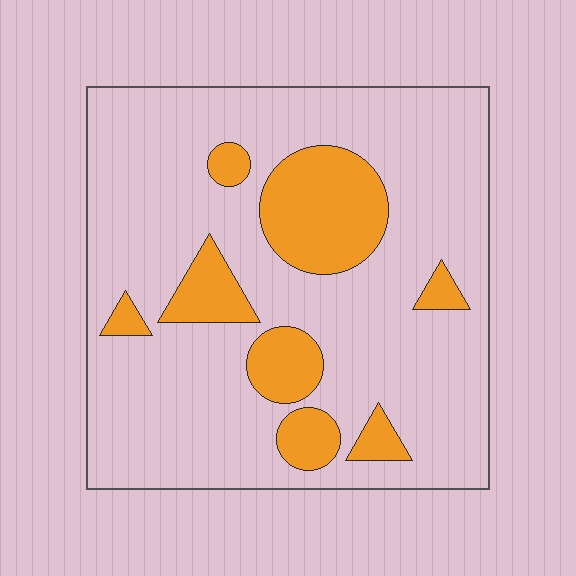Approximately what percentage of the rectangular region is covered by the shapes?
Approximately 20%.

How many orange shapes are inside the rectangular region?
8.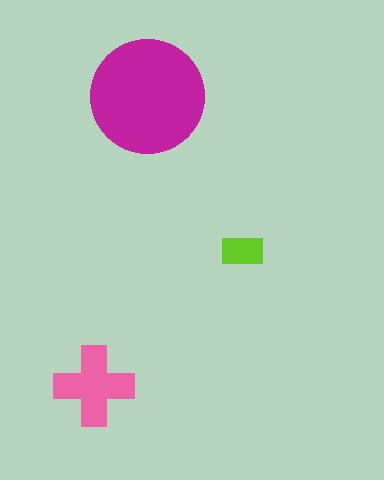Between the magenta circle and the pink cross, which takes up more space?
The magenta circle.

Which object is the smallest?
The lime rectangle.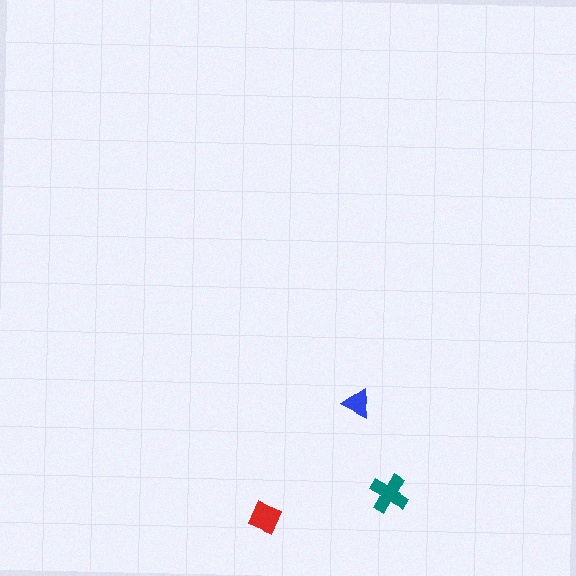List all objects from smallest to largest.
The blue triangle, the red diamond, the teal cross.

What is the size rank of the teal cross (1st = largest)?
1st.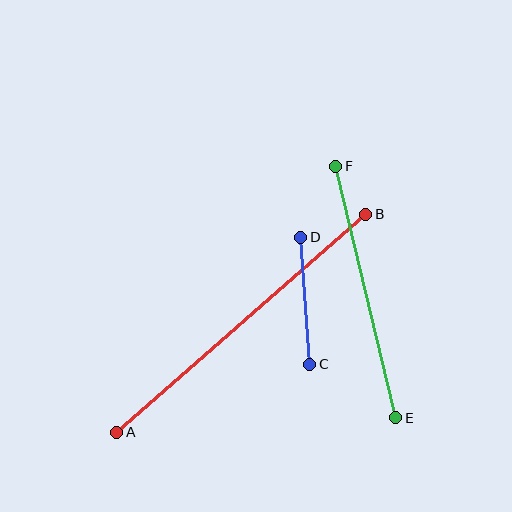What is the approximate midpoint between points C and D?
The midpoint is at approximately (305, 301) pixels.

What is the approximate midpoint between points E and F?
The midpoint is at approximately (366, 292) pixels.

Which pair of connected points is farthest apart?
Points A and B are farthest apart.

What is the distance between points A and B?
The distance is approximately 331 pixels.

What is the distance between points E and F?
The distance is approximately 258 pixels.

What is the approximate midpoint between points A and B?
The midpoint is at approximately (241, 323) pixels.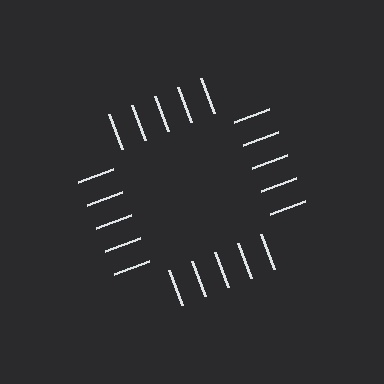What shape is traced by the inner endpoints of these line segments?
An illusory square — the line segments terminate on its edges but no continuous stroke is drawn.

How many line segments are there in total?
20 — 5 along each of the 4 edges.